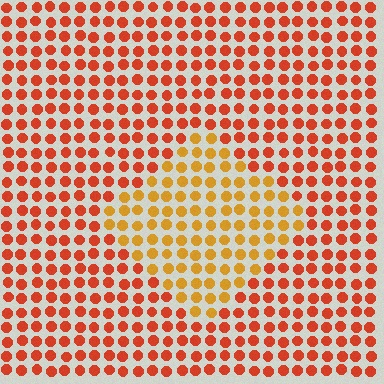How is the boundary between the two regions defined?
The boundary is defined purely by a slight shift in hue (about 31 degrees). Spacing, size, and orientation are identical on both sides.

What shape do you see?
I see a diamond.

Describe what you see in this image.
The image is filled with small red elements in a uniform arrangement. A diamond-shaped region is visible where the elements are tinted to a slightly different hue, forming a subtle color boundary.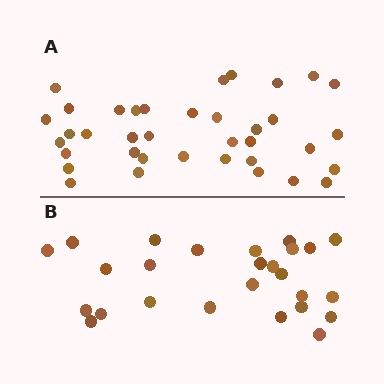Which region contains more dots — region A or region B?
Region A (the top region) has more dots.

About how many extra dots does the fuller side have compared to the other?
Region A has roughly 12 or so more dots than region B.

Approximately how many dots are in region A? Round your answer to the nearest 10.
About 40 dots. (The exact count is 37, which rounds to 40.)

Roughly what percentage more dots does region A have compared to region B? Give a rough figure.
About 40% more.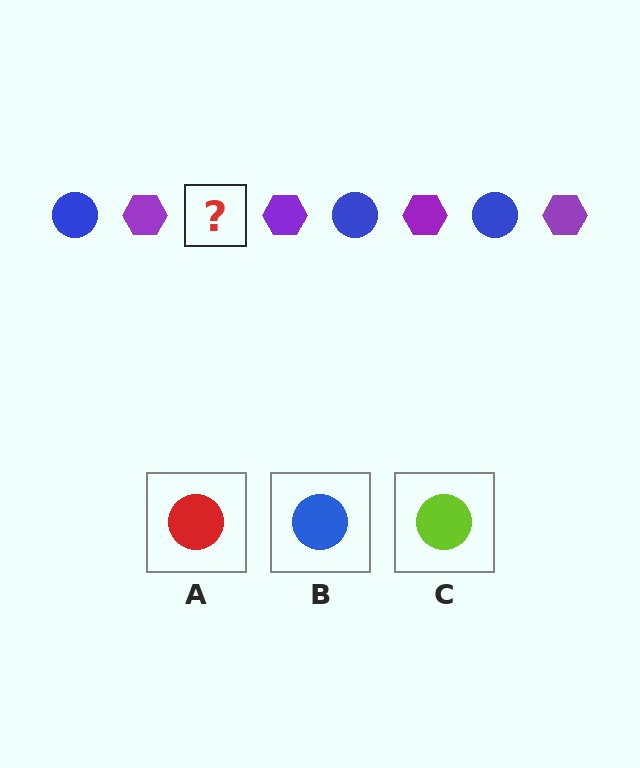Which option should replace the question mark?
Option B.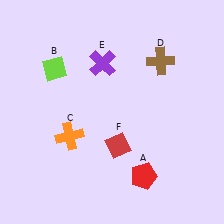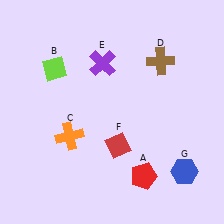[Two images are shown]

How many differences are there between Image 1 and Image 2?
There is 1 difference between the two images.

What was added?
A blue hexagon (G) was added in Image 2.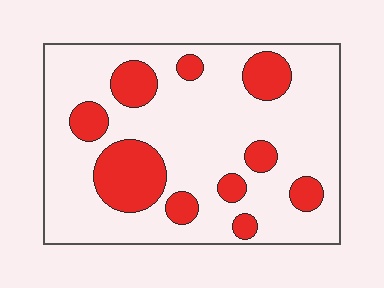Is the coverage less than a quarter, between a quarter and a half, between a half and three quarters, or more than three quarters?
Less than a quarter.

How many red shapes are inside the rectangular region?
10.